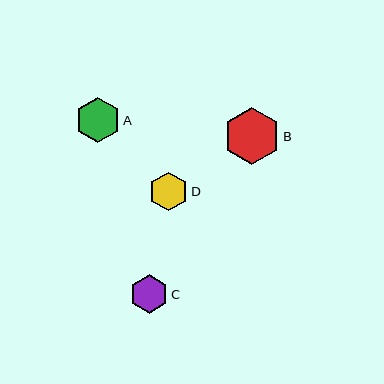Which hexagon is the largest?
Hexagon B is the largest with a size of approximately 57 pixels.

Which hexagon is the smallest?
Hexagon C is the smallest with a size of approximately 39 pixels.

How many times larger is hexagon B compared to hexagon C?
Hexagon B is approximately 1.5 times the size of hexagon C.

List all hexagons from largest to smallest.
From largest to smallest: B, A, D, C.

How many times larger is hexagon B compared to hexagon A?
Hexagon B is approximately 1.3 times the size of hexagon A.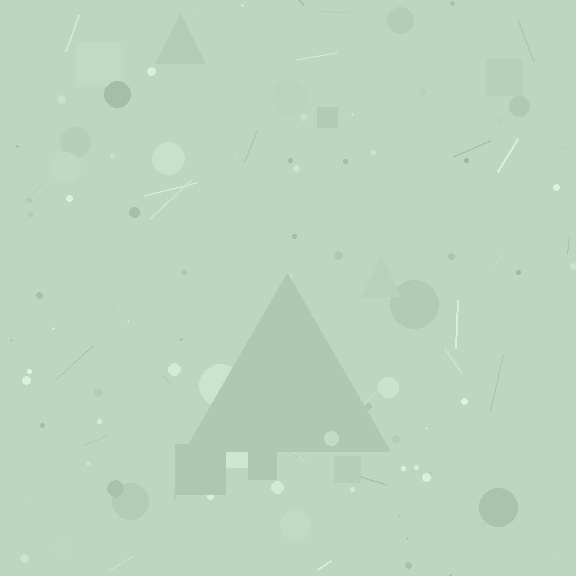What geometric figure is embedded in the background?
A triangle is embedded in the background.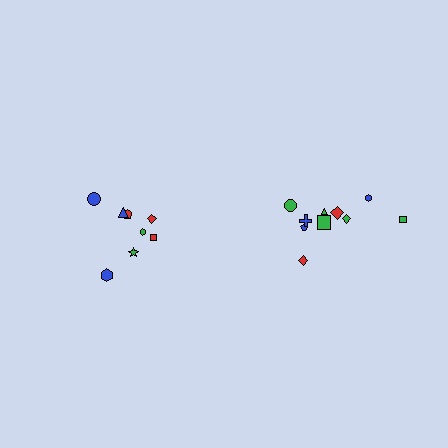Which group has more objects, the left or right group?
The right group.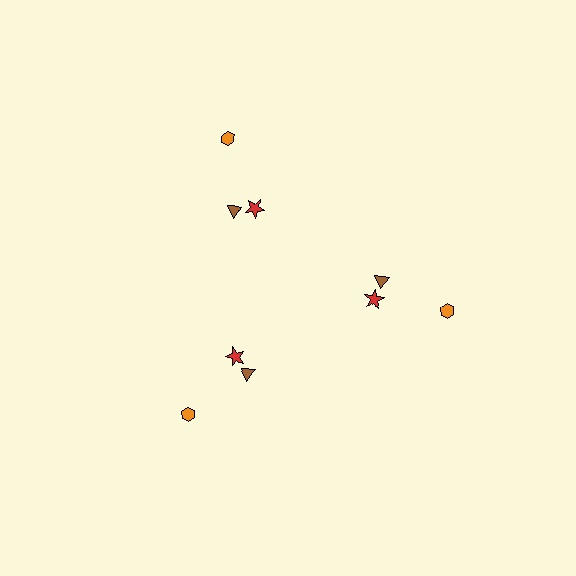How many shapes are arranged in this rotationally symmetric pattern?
There are 9 shapes, arranged in 3 groups of 3.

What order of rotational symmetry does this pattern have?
This pattern has 3-fold rotational symmetry.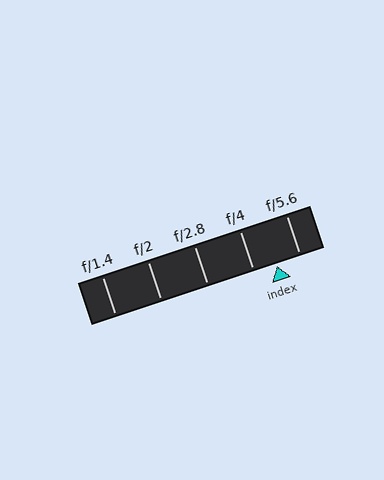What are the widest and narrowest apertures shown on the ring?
The widest aperture shown is f/1.4 and the narrowest is f/5.6.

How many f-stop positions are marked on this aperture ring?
There are 5 f-stop positions marked.